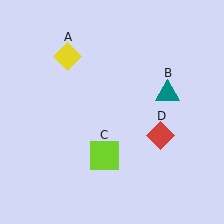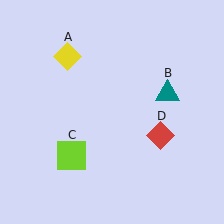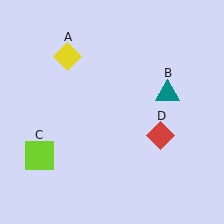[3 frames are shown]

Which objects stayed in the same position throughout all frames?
Yellow diamond (object A) and teal triangle (object B) and red diamond (object D) remained stationary.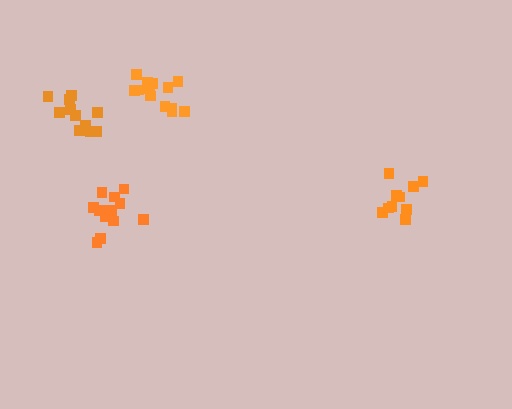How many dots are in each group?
Group 1: 11 dots, Group 2: 14 dots, Group 3: 13 dots, Group 4: 10 dots (48 total).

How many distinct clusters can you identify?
There are 4 distinct clusters.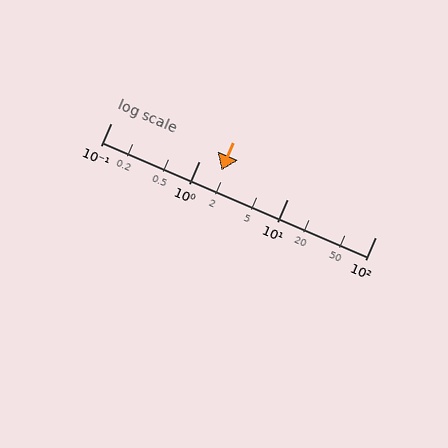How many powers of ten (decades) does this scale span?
The scale spans 3 decades, from 0.1 to 100.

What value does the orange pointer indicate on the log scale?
The pointer indicates approximately 1.8.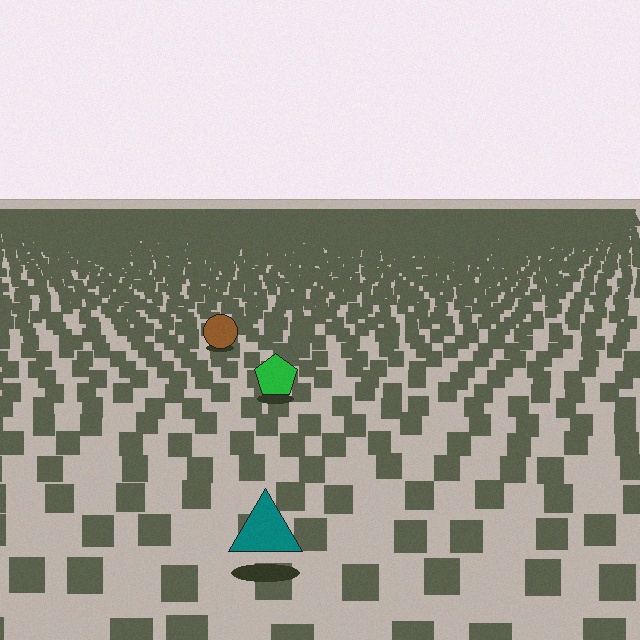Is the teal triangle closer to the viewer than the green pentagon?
Yes. The teal triangle is closer — you can tell from the texture gradient: the ground texture is coarser near it.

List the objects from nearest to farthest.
From nearest to farthest: the teal triangle, the green pentagon, the brown circle.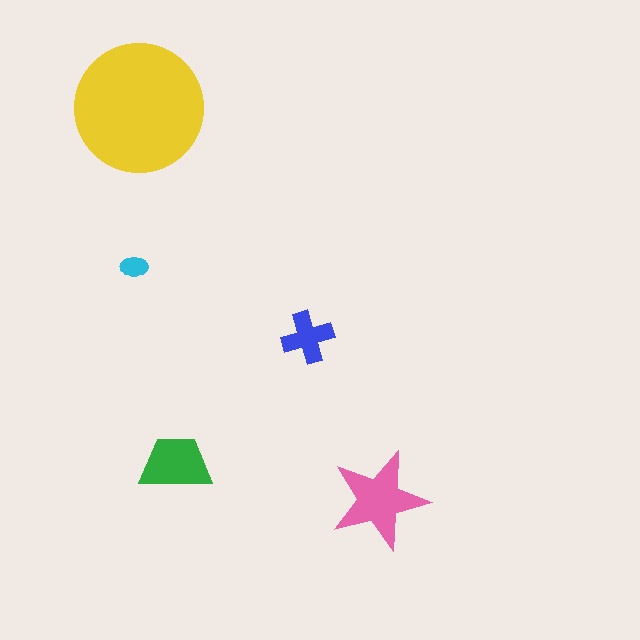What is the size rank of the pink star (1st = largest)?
2nd.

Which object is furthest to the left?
The cyan ellipse is leftmost.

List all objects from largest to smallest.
The yellow circle, the pink star, the green trapezoid, the blue cross, the cyan ellipse.